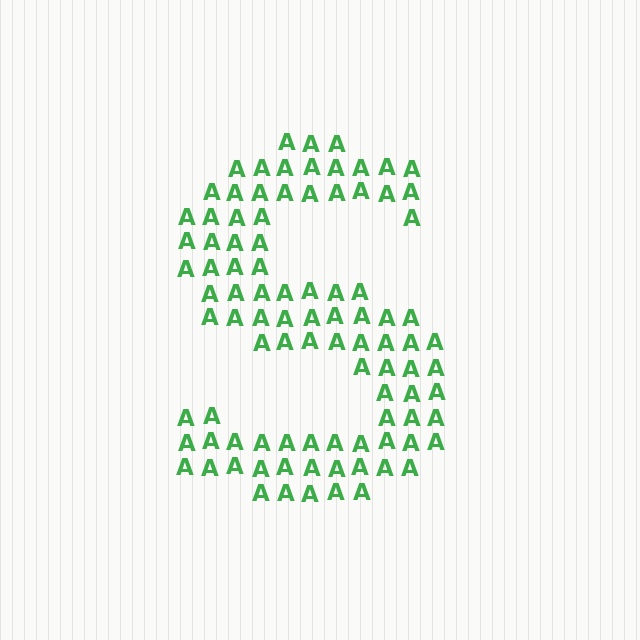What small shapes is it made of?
It is made of small letter A's.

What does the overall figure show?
The overall figure shows the letter S.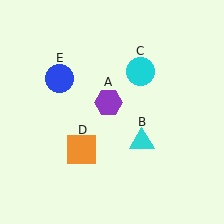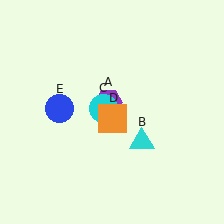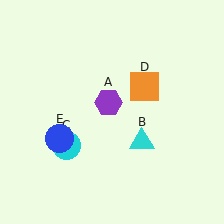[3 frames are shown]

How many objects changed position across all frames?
3 objects changed position: cyan circle (object C), orange square (object D), blue circle (object E).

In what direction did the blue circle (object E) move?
The blue circle (object E) moved down.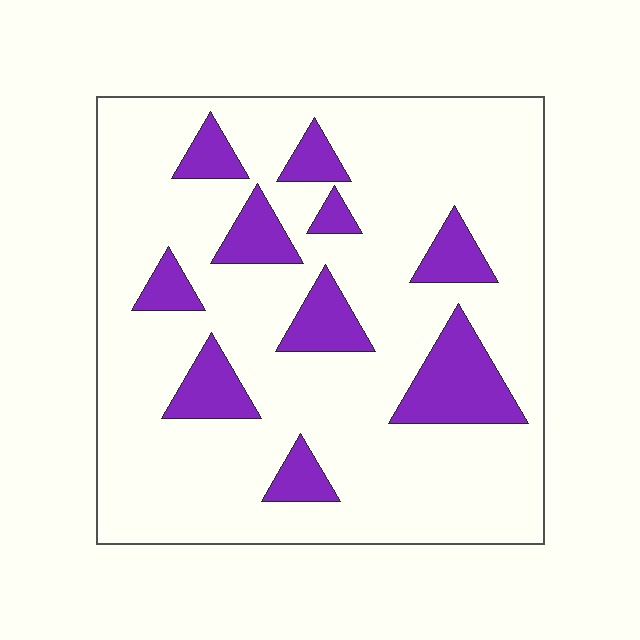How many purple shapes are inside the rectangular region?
10.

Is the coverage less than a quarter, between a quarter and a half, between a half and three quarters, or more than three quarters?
Less than a quarter.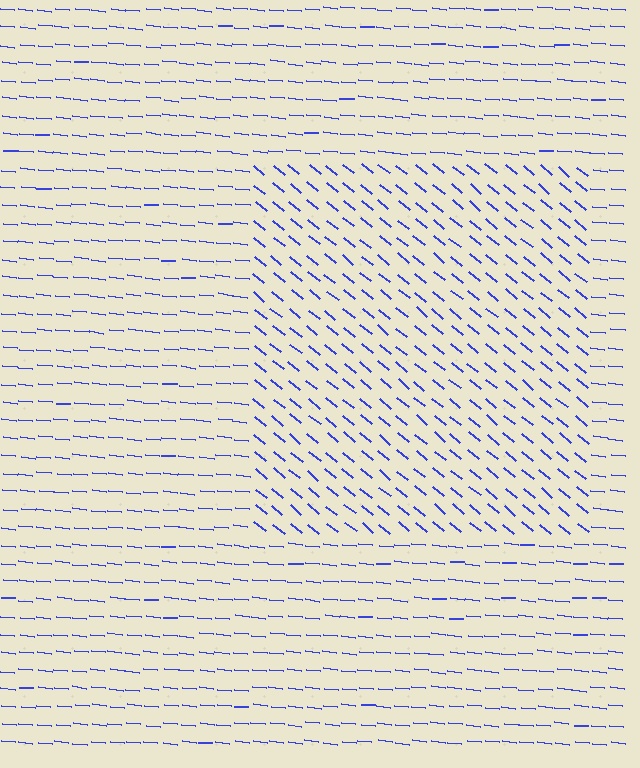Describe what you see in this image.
The image is filled with small blue line segments. A rectangle region in the image has lines oriented differently from the surrounding lines, creating a visible texture boundary.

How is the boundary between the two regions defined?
The boundary is defined purely by a change in line orientation (approximately 34 degrees difference). All lines are the same color and thickness.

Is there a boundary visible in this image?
Yes, there is a texture boundary formed by a change in line orientation.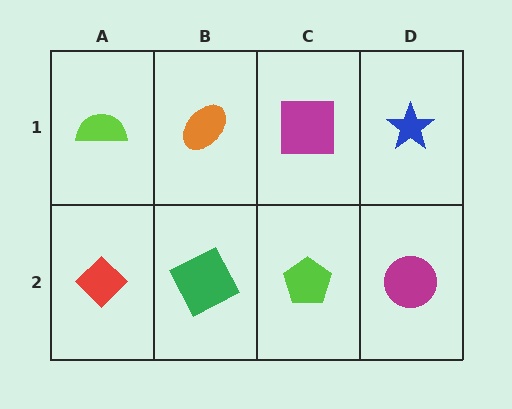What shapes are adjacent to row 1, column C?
A lime pentagon (row 2, column C), an orange ellipse (row 1, column B), a blue star (row 1, column D).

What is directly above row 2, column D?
A blue star.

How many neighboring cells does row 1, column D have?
2.